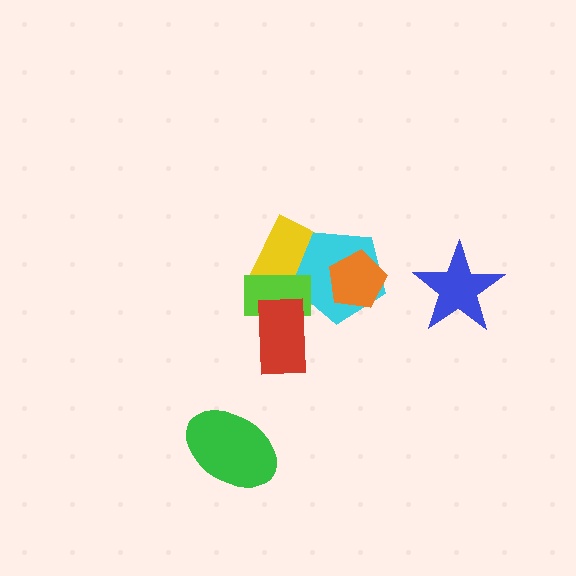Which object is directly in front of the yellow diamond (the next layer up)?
The cyan pentagon is directly in front of the yellow diamond.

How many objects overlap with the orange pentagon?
2 objects overlap with the orange pentagon.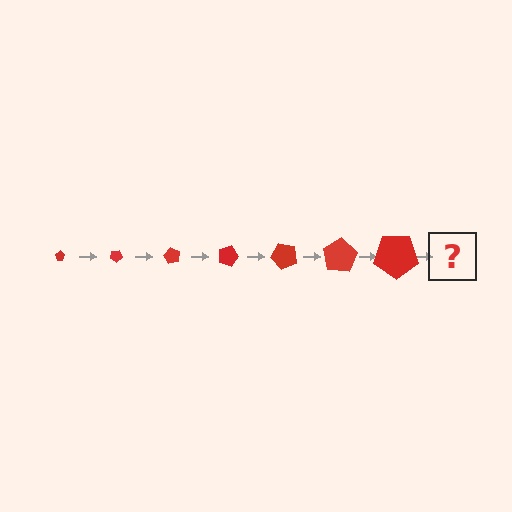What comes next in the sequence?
The next element should be a pentagon, larger than the previous one and rotated 210 degrees from the start.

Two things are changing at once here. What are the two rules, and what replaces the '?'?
The two rules are that the pentagon grows larger each step and it rotates 30 degrees each step. The '?' should be a pentagon, larger than the previous one and rotated 210 degrees from the start.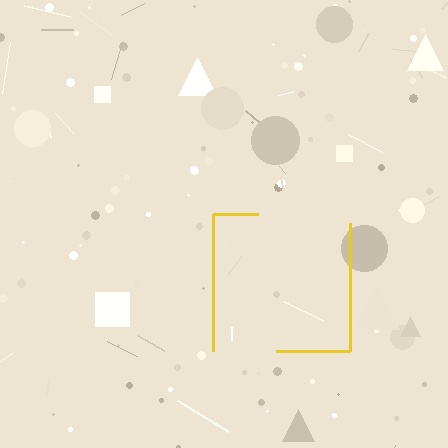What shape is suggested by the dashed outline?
The dashed outline suggests a square.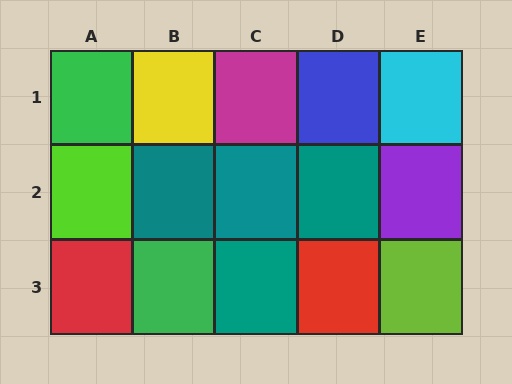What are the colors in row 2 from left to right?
Lime, teal, teal, teal, purple.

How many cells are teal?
4 cells are teal.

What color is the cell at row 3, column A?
Red.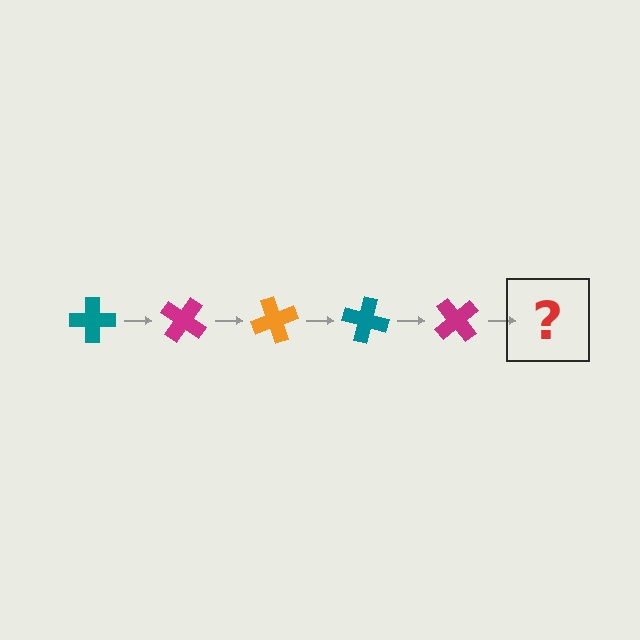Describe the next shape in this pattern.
It should be an orange cross, rotated 175 degrees from the start.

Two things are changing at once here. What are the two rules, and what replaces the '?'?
The two rules are that it rotates 35 degrees each step and the color cycles through teal, magenta, and orange. The '?' should be an orange cross, rotated 175 degrees from the start.